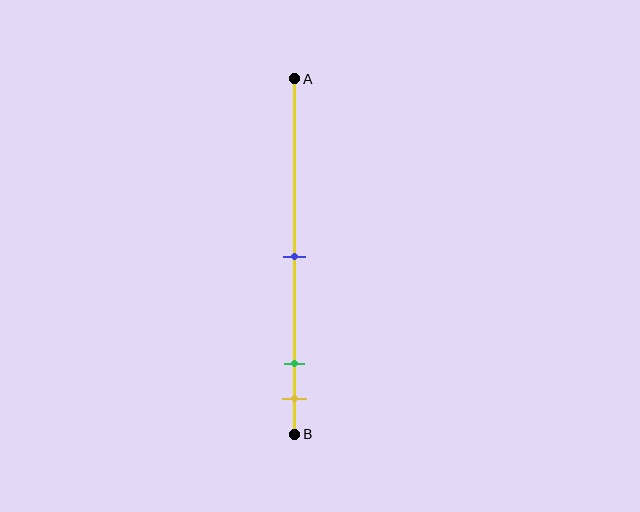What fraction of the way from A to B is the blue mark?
The blue mark is approximately 50% (0.5) of the way from A to B.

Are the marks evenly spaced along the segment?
No, the marks are not evenly spaced.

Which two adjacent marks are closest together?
The green and yellow marks are the closest adjacent pair.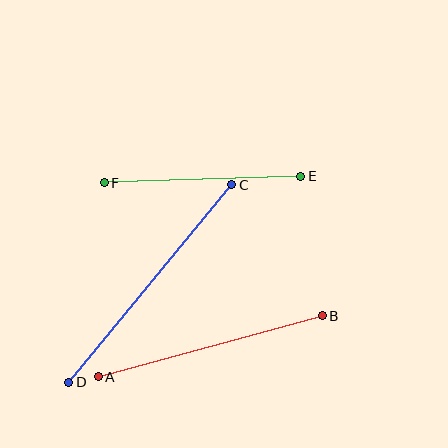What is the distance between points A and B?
The distance is approximately 232 pixels.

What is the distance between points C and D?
The distance is approximately 256 pixels.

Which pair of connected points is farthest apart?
Points C and D are farthest apart.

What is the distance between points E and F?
The distance is approximately 197 pixels.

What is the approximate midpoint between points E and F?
The midpoint is at approximately (202, 180) pixels.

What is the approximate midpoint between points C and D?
The midpoint is at approximately (150, 283) pixels.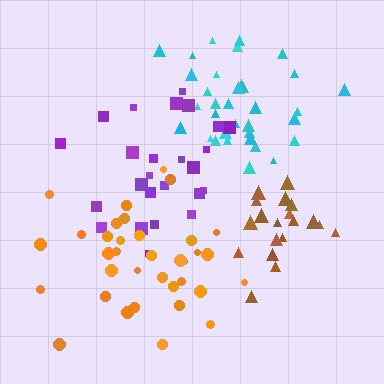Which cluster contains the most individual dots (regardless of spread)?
Cyan (35).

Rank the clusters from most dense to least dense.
brown, cyan, purple, orange.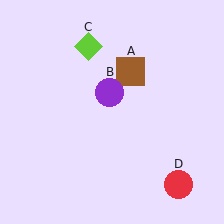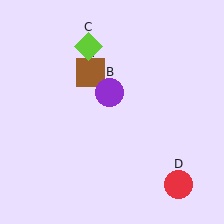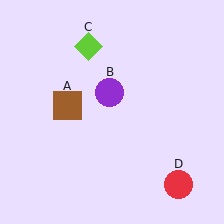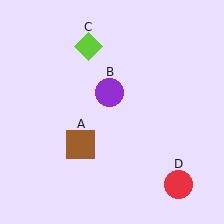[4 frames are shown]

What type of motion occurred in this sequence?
The brown square (object A) rotated counterclockwise around the center of the scene.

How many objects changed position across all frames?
1 object changed position: brown square (object A).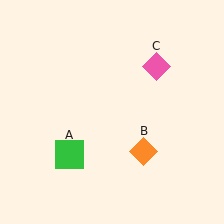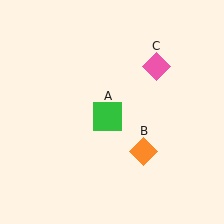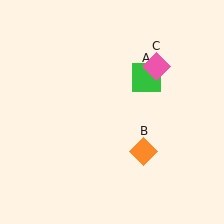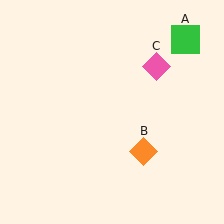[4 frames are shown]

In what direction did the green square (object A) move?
The green square (object A) moved up and to the right.